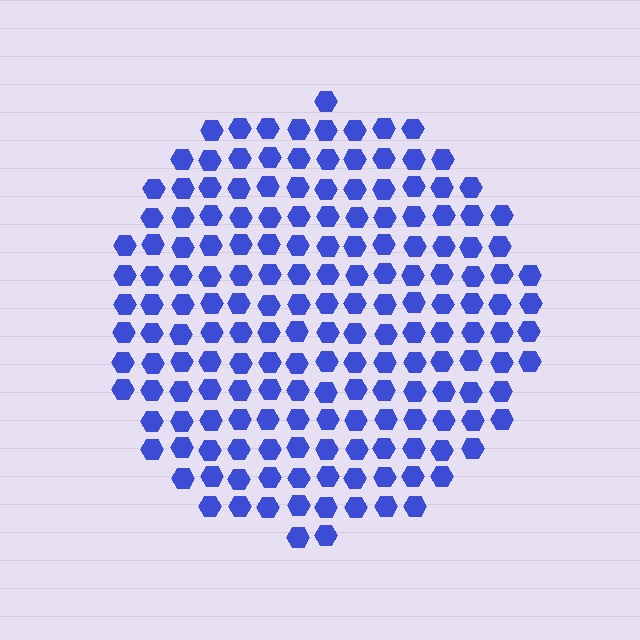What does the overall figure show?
The overall figure shows a circle.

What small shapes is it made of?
It is made of small hexagons.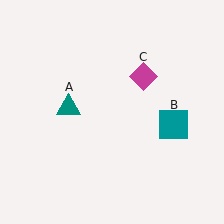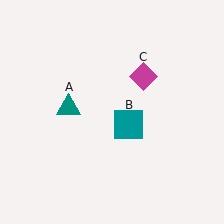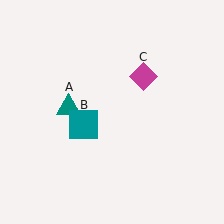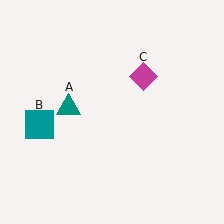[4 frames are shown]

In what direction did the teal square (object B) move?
The teal square (object B) moved left.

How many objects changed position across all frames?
1 object changed position: teal square (object B).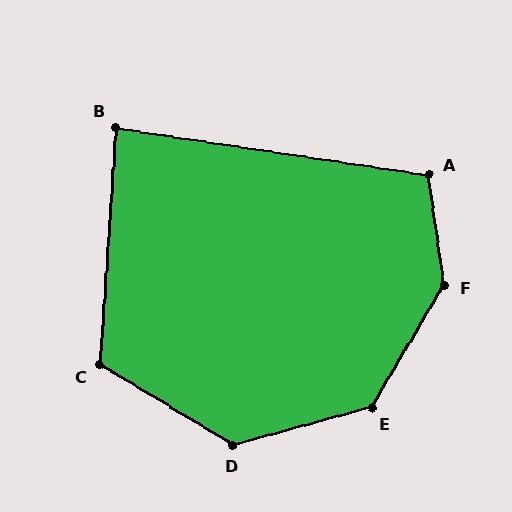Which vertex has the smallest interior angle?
B, at approximately 85 degrees.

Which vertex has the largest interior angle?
F, at approximately 141 degrees.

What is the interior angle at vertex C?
Approximately 117 degrees (obtuse).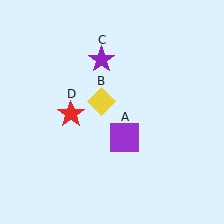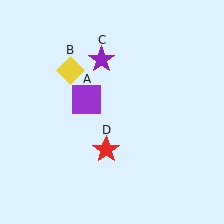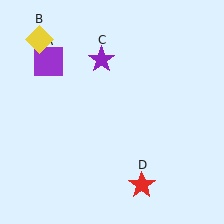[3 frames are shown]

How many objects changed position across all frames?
3 objects changed position: purple square (object A), yellow diamond (object B), red star (object D).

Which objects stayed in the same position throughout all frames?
Purple star (object C) remained stationary.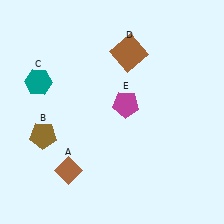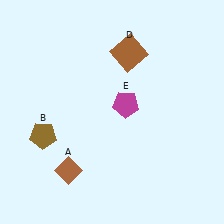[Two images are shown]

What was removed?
The teal hexagon (C) was removed in Image 2.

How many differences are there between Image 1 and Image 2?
There is 1 difference between the two images.